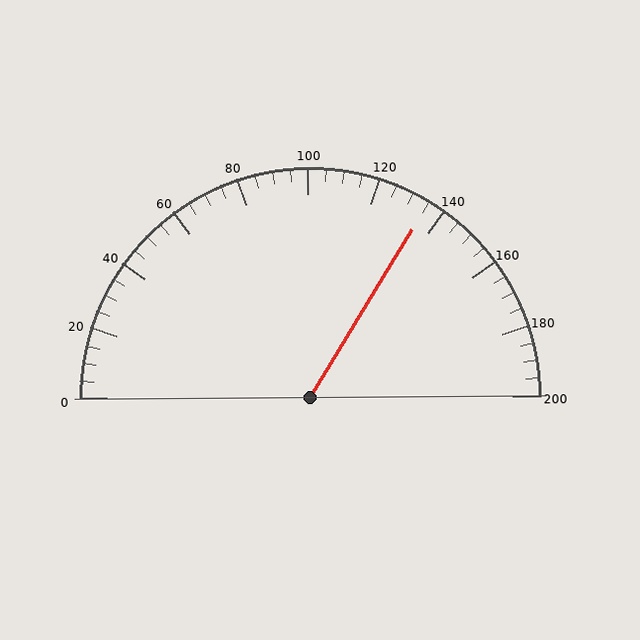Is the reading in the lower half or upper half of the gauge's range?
The reading is in the upper half of the range (0 to 200).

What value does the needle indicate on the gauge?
The needle indicates approximately 135.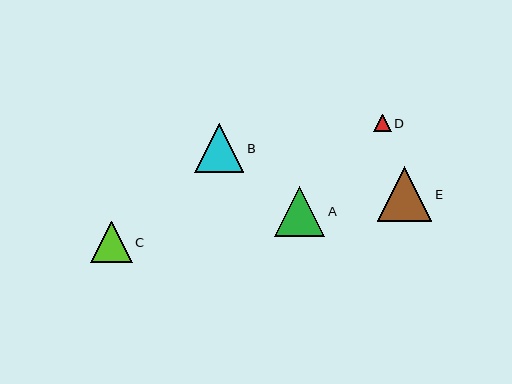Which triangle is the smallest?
Triangle D is the smallest with a size of approximately 17 pixels.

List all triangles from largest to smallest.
From largest to smallest: E, A, B, C, D.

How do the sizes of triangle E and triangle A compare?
Triangle E and triangle A are approximately the same size.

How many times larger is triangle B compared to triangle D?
Triangle B is approximately 2.8 times the size of triangle D.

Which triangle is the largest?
Triangle E is the largest with a size of approximately 54 pixels.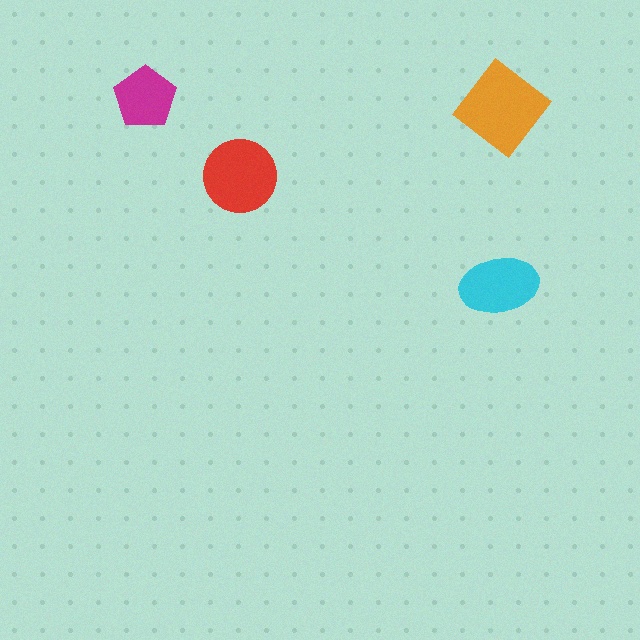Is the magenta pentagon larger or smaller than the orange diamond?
Smaller.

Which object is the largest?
The orange diamond.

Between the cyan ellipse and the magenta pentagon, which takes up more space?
The cyan ellipse.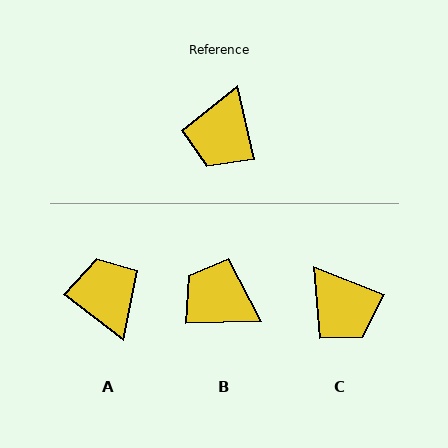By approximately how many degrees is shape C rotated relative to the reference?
Approximately 55 degrees counter-clockwise.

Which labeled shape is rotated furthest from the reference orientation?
A, about 141 degrees away.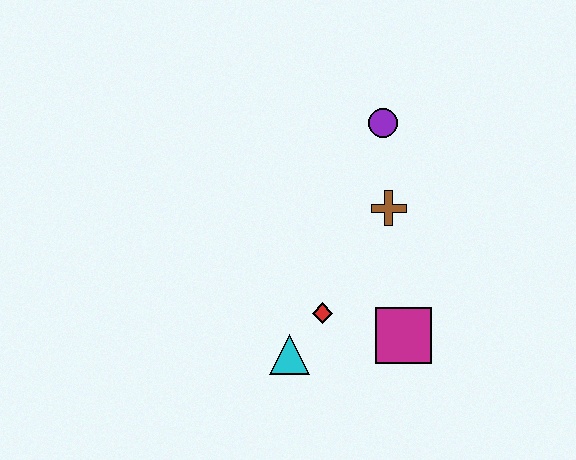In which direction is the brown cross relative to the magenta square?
The brown cross is above the magenta square.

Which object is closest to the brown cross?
The purple circle is closest to the brown cross.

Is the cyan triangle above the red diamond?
No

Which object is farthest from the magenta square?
The purple circle is farthest from the magenta square.